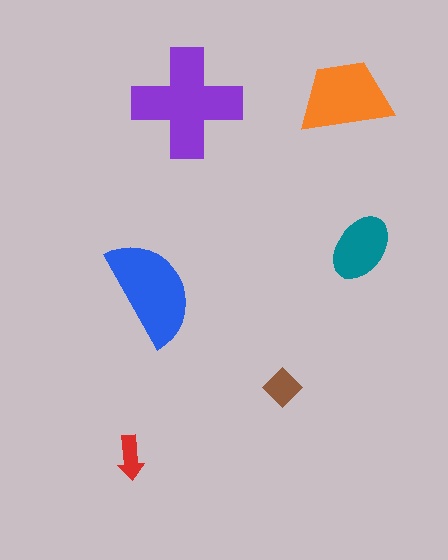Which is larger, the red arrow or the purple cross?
The purple cross.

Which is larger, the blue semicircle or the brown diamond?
The blue semicircle.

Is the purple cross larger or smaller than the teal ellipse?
Larger.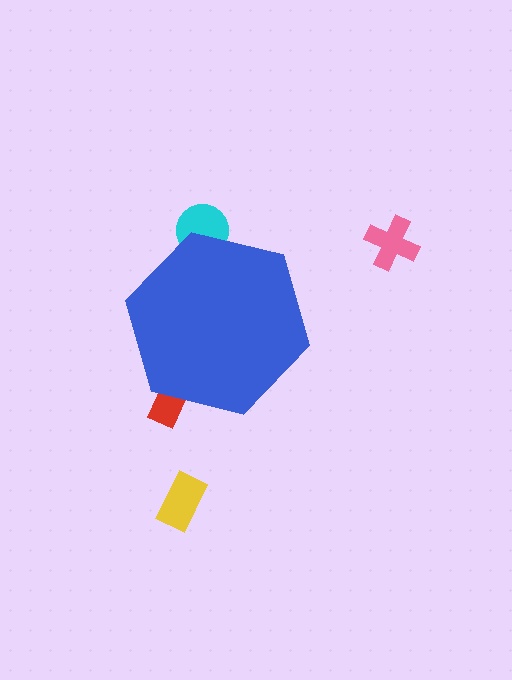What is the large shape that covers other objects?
A blue hexagon.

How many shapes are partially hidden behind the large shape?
2 shapes are partially hidden.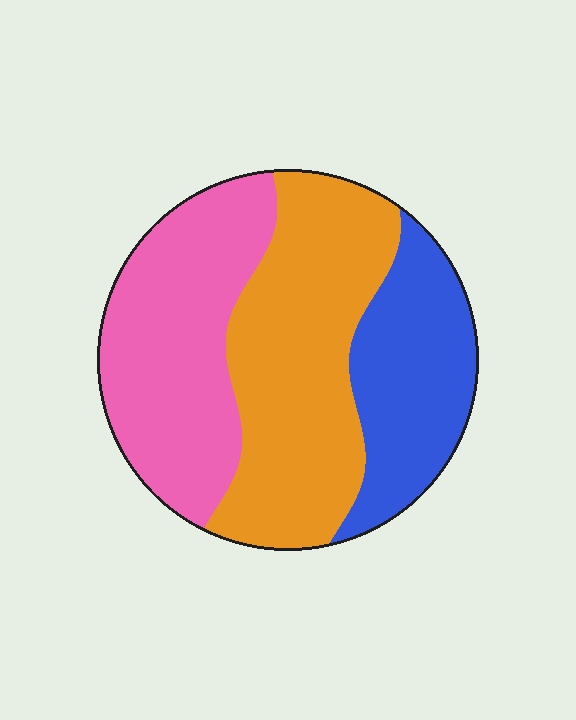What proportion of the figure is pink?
Pink covers roughly 35% of the figure.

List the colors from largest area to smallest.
From largest to smallest: orange, pink, blue.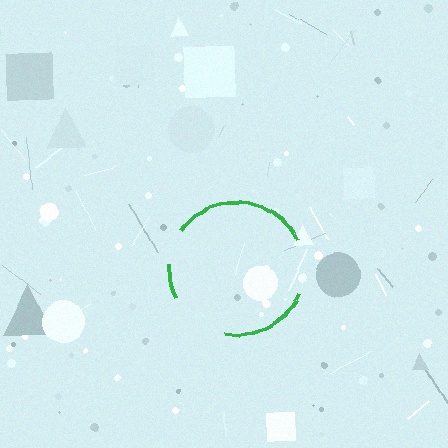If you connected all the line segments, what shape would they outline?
They would outline a circle.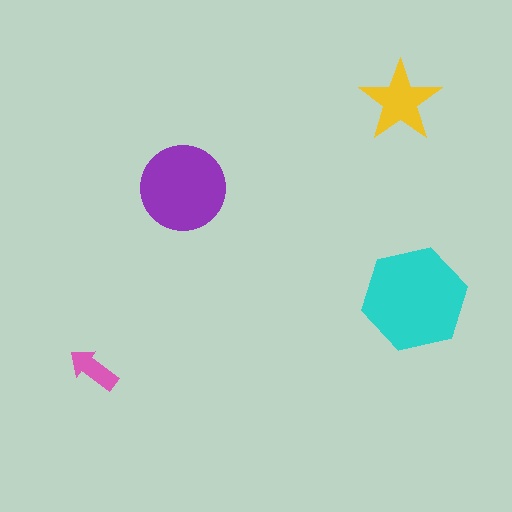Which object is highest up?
The yellow star is topmost.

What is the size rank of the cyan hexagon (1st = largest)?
1st.